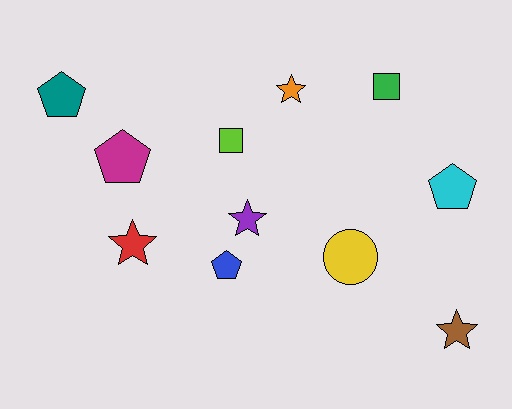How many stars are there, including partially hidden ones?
There are 4 stars.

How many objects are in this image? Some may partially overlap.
There are 11 objects.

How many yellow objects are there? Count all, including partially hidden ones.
There is 1 yellow object.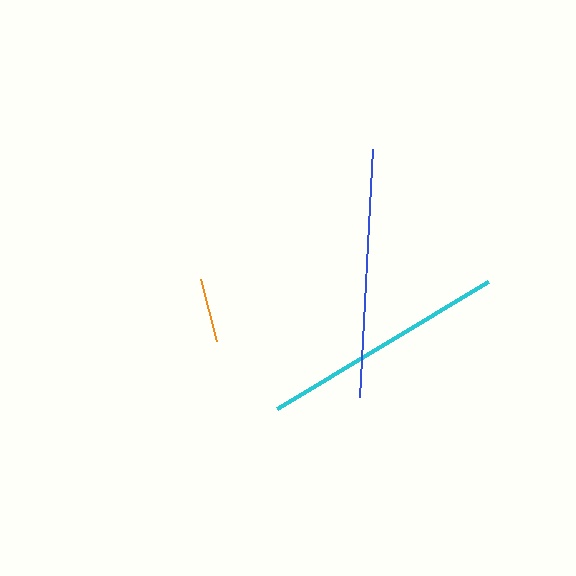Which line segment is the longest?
The blue line is the longest at approximately 249 pixels.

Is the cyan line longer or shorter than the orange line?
The cyan line is longer than the orange line.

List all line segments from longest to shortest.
From longest to shortest: blue, cyan, orange.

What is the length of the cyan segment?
The cyan segment is approximately 246 pixels long.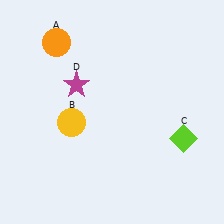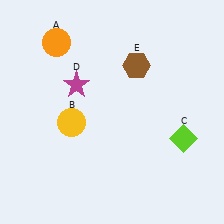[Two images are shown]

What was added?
A brown hexagon (E) was added in Image 2.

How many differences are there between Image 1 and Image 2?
There is 1 difference between the two images.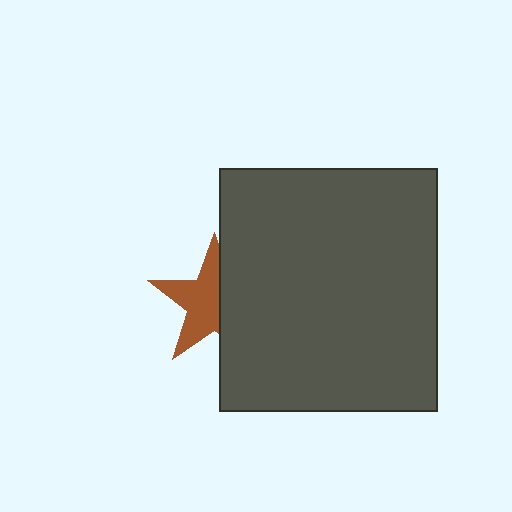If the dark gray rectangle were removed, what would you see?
You would see the complete brown star.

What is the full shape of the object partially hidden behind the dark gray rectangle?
The partially hidden object is a brown star.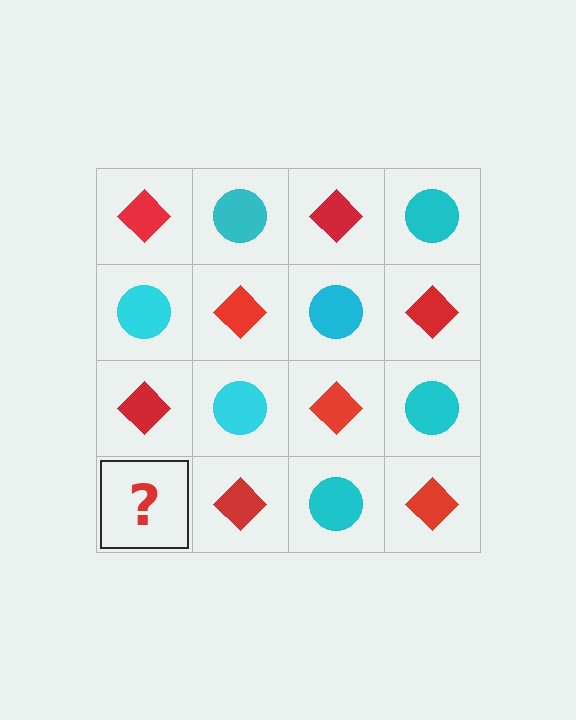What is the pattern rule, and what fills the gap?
The rule is that it alternates red diamond and cyan circle in a checkerboard pattern. The gap should be filled with a cyan circle.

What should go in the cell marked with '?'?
The missing cell should contain a cyan circle.